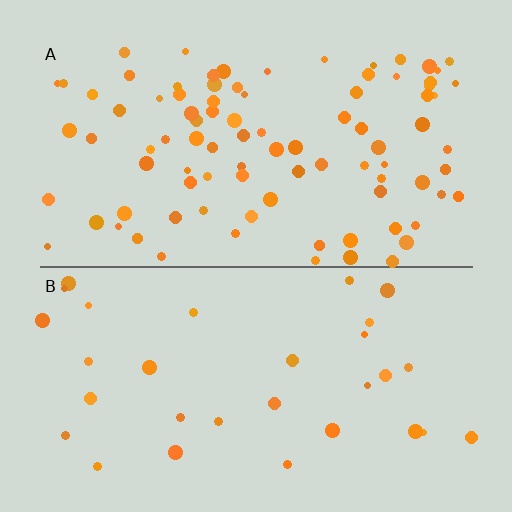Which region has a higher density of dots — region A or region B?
A (the top).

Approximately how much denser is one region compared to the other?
Approximately 2.9× — region A over region B.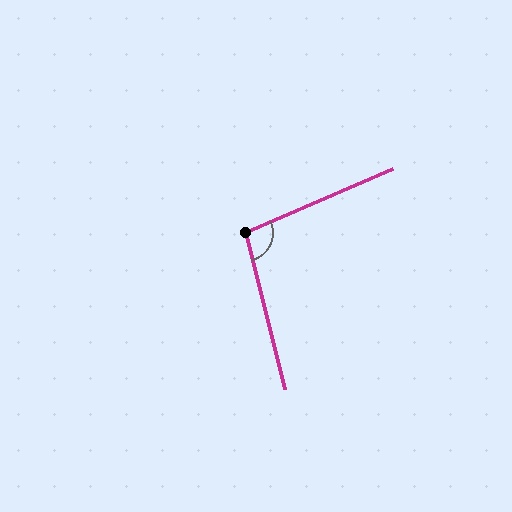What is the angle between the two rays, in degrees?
Approximately 99 degrees.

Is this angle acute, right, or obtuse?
It is obtuse.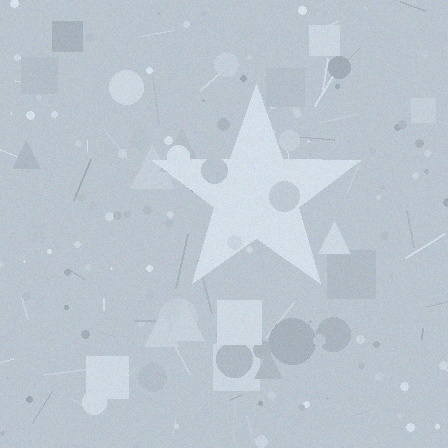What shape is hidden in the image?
A star is hidden in the image.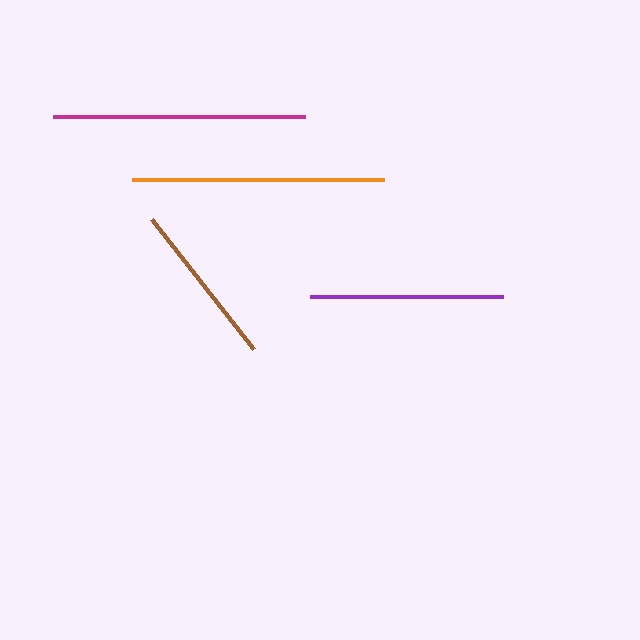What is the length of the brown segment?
The brown segment is approximately 165 pixels long.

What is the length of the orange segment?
The orange segment is approximately 253 pixels long.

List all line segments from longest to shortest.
From longest to shortest: orange, magenta, purple, brown.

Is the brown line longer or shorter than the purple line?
The purple line is longer than the brown line.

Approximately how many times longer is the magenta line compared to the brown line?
The magenta line is approximately 1.5 times the length of the brown line.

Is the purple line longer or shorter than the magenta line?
The magenta line is longer than the purple line.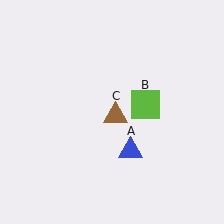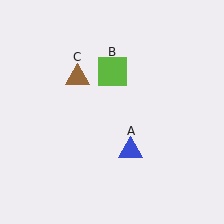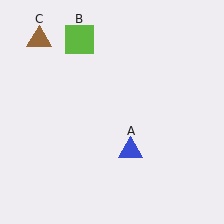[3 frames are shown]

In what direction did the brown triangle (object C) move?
The brown triangle (object C) moved up and to the left.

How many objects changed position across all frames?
2 objects changed position: lime square (object B), brown triangle (object C).